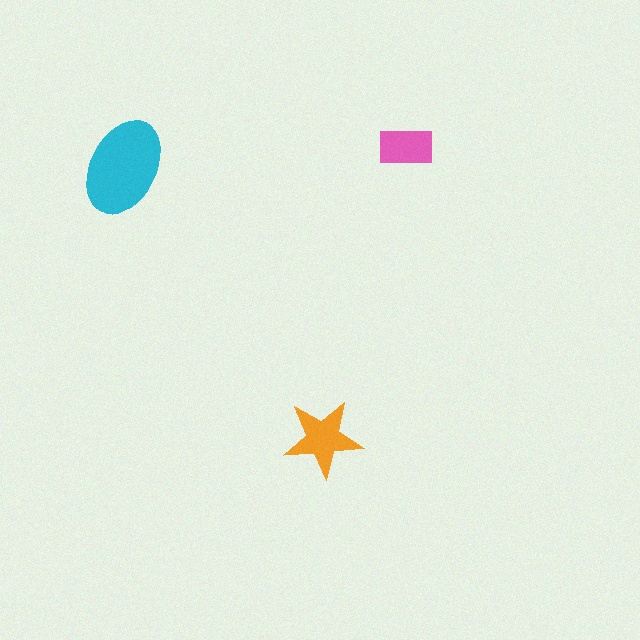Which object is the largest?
The cyan ellipse.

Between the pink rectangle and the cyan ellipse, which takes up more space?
The cyan ellipse.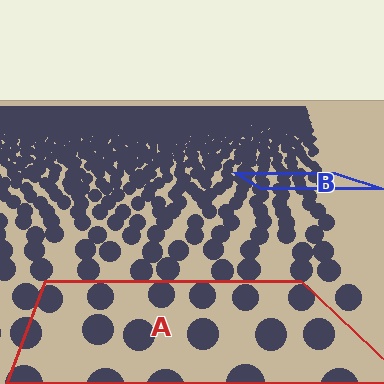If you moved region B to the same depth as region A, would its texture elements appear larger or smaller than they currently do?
They would appear larger. At a closer depth, the same texture elements are projected at a bigger on-screen size.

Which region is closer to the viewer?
Region A is closer. The texture elements there are larger and more spread out.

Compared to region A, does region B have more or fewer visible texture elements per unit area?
Region B has more texture elements per unit area — they are packed more densely because it is farther away.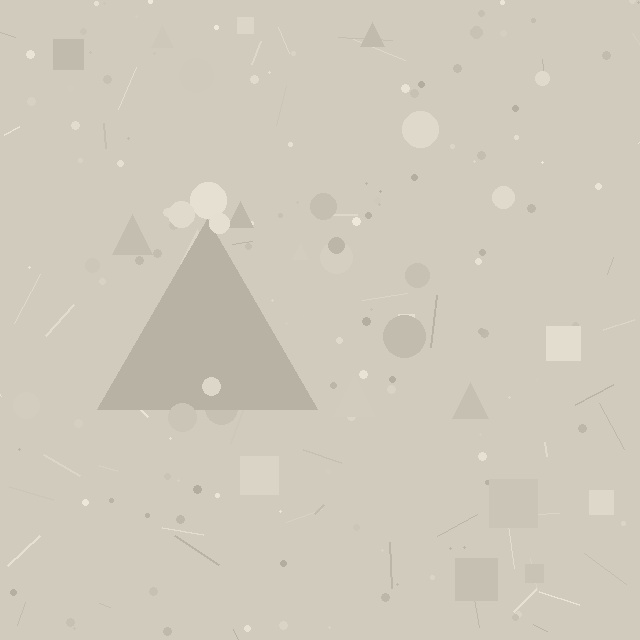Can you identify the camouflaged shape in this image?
The camouflaged shape is a triangle.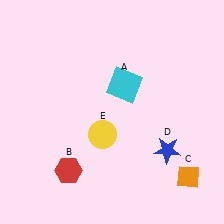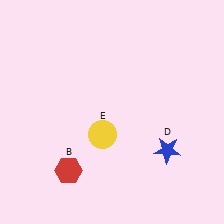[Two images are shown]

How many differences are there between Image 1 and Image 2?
There are 2 differences between the two images.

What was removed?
The orange diamond (C), the cyan square (A) were removed in Image 2.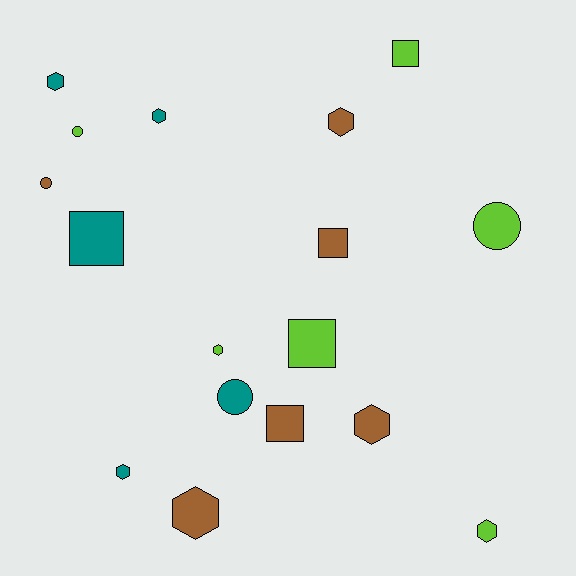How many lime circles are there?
There are 2 lime circles.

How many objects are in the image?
There are 17 objects.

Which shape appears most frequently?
Hexagon, with 8 objects.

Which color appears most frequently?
Lime, with 6 objects.